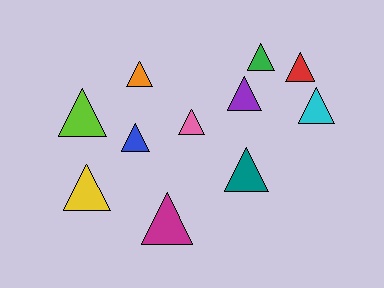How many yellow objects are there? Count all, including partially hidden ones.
There is 1 yellow object.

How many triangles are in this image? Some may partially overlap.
There are 11 triangles.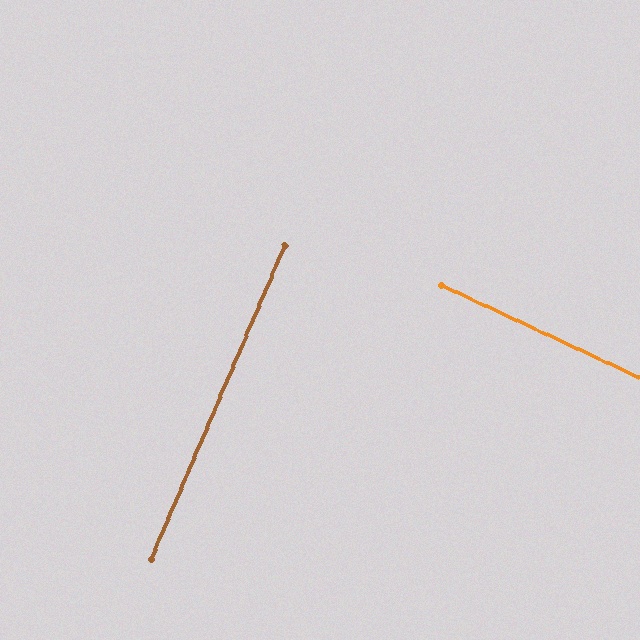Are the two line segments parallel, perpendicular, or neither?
Perpendicular — they meet at approximately 88°.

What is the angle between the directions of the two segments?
Approximately 88 degrees.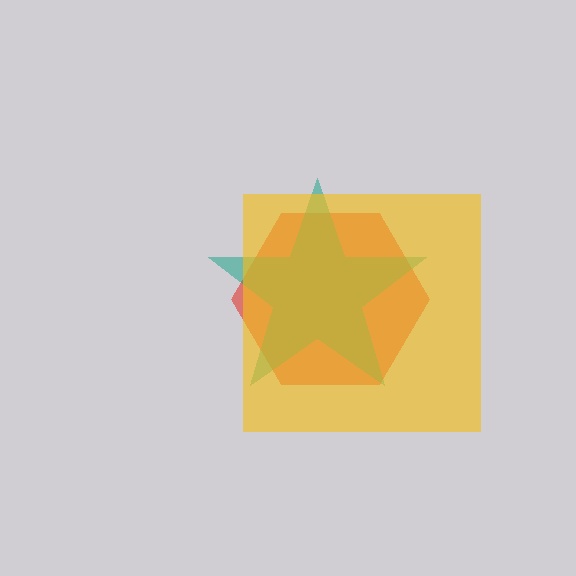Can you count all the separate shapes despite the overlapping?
Yes, there are 3 separate shapes.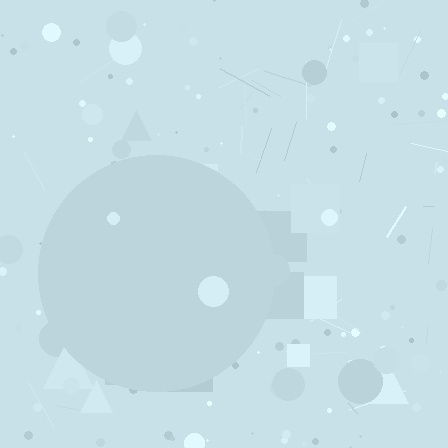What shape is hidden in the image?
A circle is hidden in the image.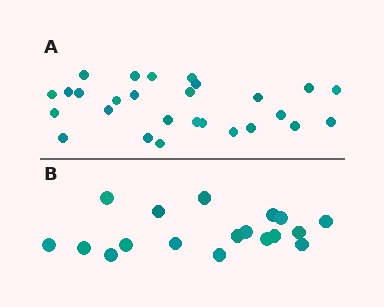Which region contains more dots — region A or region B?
Region A (the top region) has more dots.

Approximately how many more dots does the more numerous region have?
Region A has roughly 8 or so more dots than region B.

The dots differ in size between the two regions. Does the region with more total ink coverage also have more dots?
No. Region B has more total ink coverage because its dots are larger, but region A actually contains more individual dots. Total area can be misleading — the number of items is what matters here.